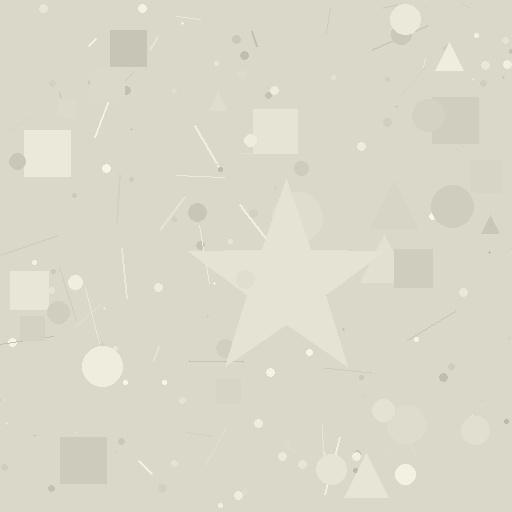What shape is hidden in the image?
A star is hidden in the image.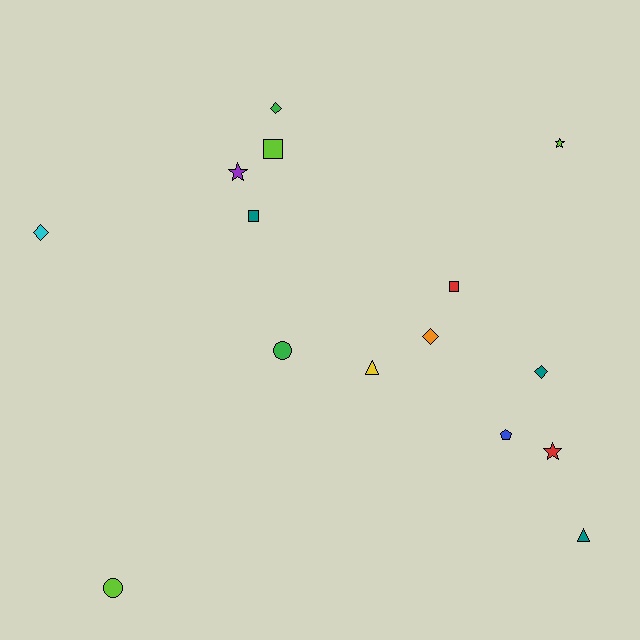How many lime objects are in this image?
There are 3 lime objects.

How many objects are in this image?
There are 15 objects.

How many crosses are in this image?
There are no crosses.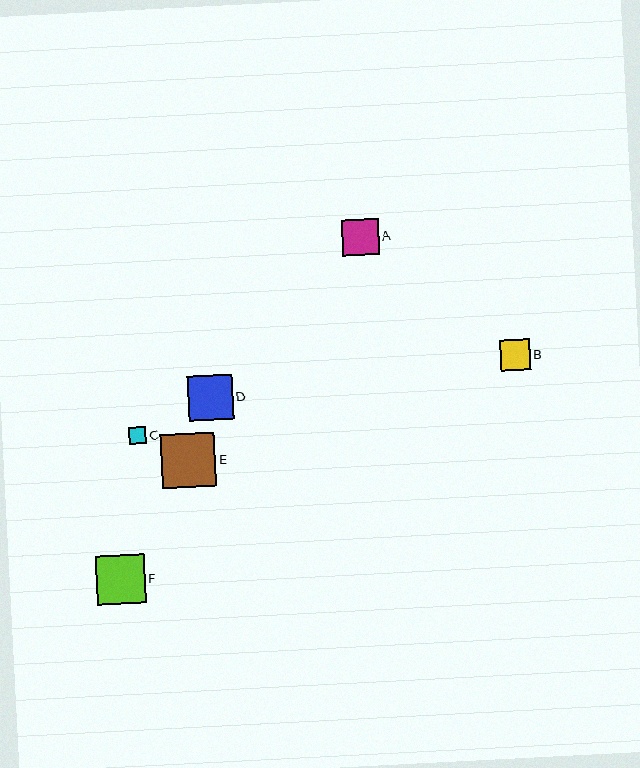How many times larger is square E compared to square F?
Square E is approximately 1.1 times the size of square F.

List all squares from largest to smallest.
From largest to smallest: E, F, D, A, B, C.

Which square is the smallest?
Square C is the smallest with a size of approximately 17 pixels.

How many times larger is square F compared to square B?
Square F is approximately 1.6 times the size of square B.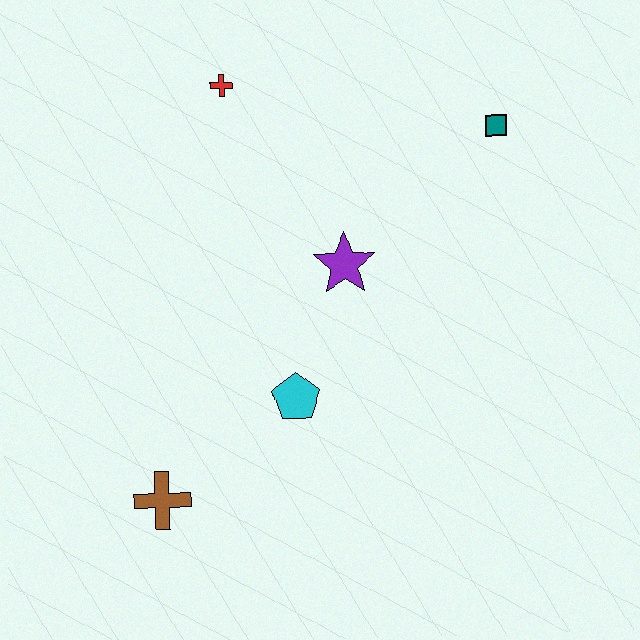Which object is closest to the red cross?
The purple star is closest to the red cross.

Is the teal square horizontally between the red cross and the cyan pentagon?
No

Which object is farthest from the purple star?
The brown cross is farthest from the purple star.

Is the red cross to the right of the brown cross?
Yes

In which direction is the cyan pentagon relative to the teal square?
The cyan pentagon is below the teal square.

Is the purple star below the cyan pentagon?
No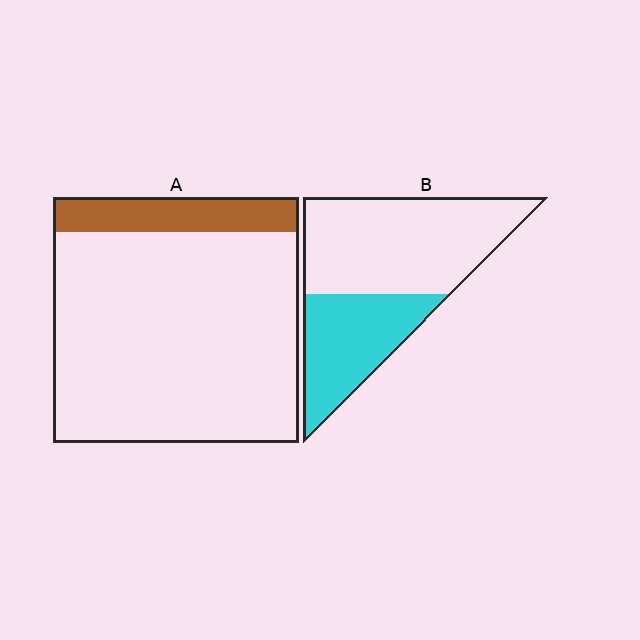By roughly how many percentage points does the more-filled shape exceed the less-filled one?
By roughly 25 percentage points (B over A).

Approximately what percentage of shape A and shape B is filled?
A is approximately 15% and B is approximately 35%.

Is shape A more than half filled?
No.